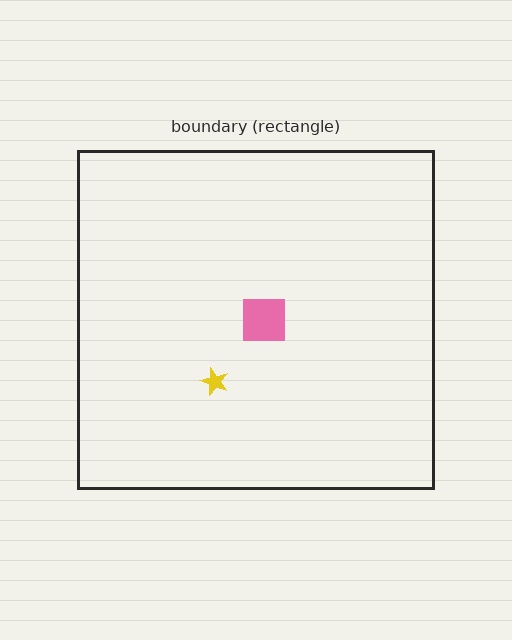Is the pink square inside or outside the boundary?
Inside.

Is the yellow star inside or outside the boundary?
Inside.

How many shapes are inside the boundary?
2 inside, 0 outside.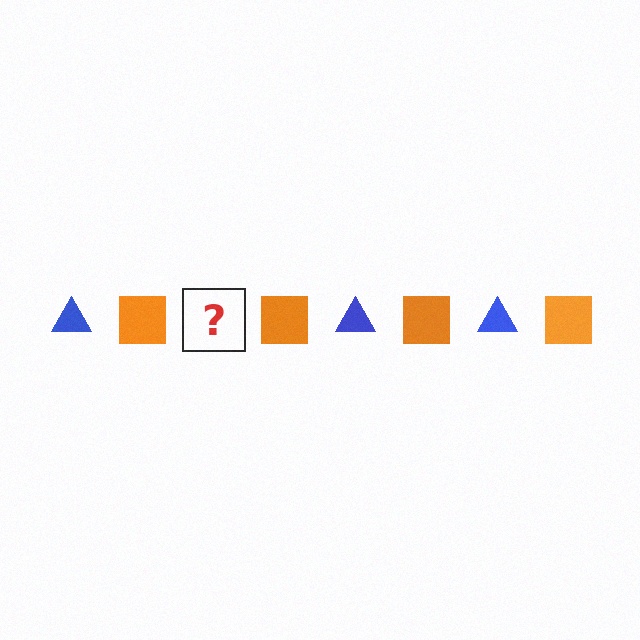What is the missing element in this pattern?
The missing element is a blue triangle.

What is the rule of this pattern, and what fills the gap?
The rule is that the pattern alternates between blue triangle and orange square. The gap should be filled with a blue triangle.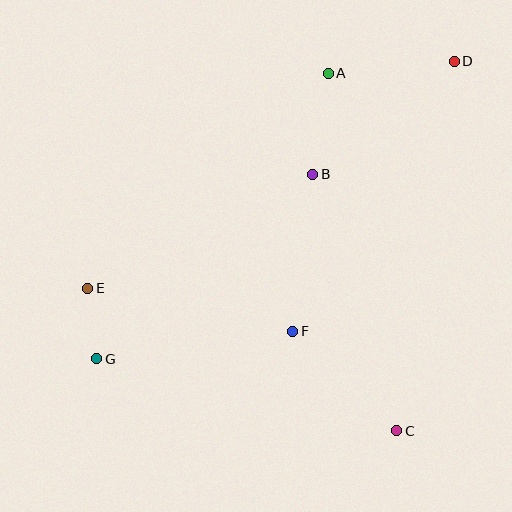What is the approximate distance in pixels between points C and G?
The distance between C and G is approximately 308 pixels.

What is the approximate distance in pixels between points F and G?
The distance between F and G is approximately 198 pixels.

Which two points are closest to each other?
Points E and G are closest to each other.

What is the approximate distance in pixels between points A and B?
The distance between A and B is approximately 102 pixels.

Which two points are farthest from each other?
Points D and G are farthest from each other.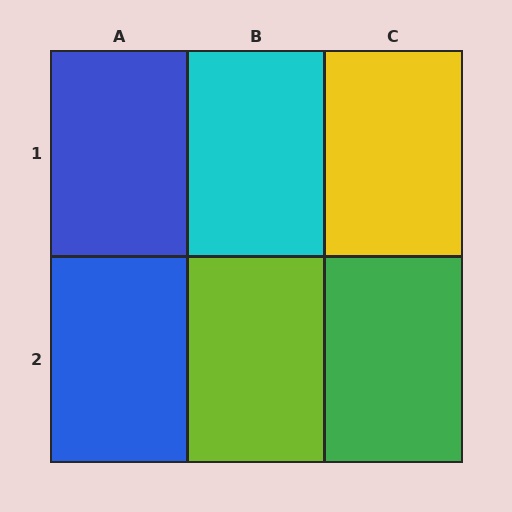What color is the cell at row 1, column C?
Yellow.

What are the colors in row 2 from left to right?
Blue, lime, green.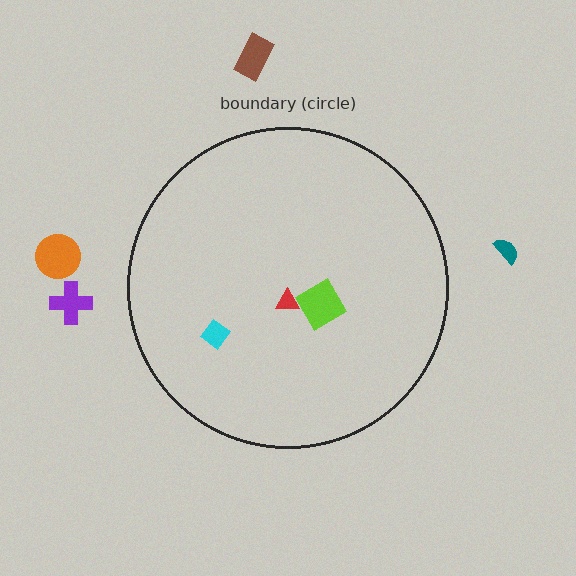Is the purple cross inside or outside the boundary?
Outside.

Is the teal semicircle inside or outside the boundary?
Outside.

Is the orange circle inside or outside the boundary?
Outside.